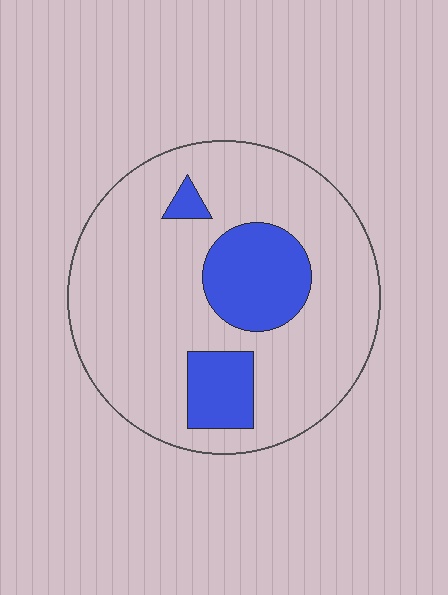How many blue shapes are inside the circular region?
3.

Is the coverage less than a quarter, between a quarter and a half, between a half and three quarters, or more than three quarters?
Less than a quarter.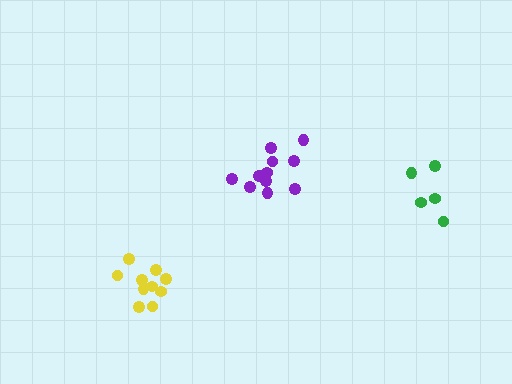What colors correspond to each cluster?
The clusters are colored: green, yellow, purple.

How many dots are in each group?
Group 1: 5 dots, Group 2: 10 dots, Group 3: 11 dots (26 total).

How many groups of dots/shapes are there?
There are 3 groups.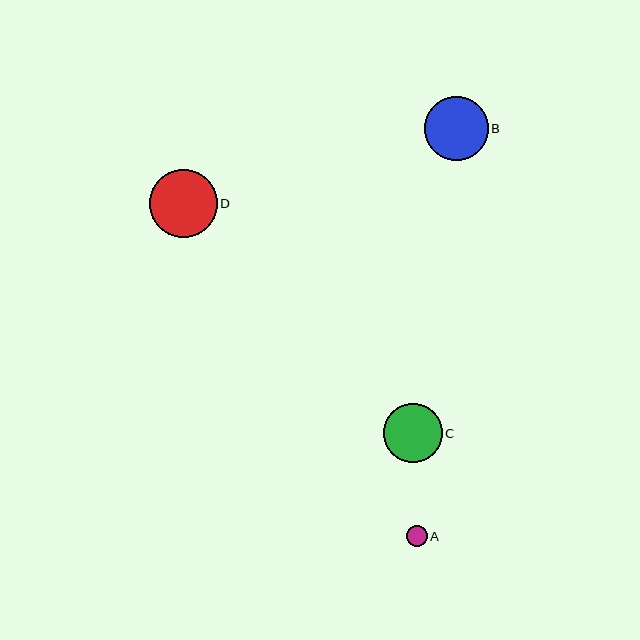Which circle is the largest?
Circle D is the largest with a size of approximately 67 pixels.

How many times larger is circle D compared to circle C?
Circle D is approximately 1.1 times the size of circle C.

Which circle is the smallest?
Circle A is the smallest with a size of approximately 21 pixels.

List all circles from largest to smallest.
From largest to smallest: D, B, C, A.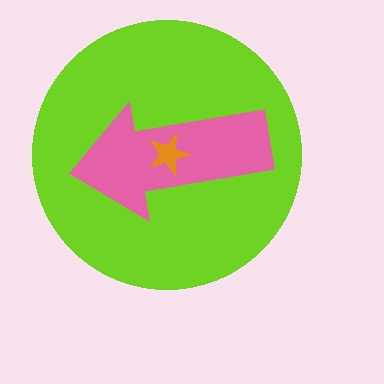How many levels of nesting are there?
3.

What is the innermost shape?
The orange star.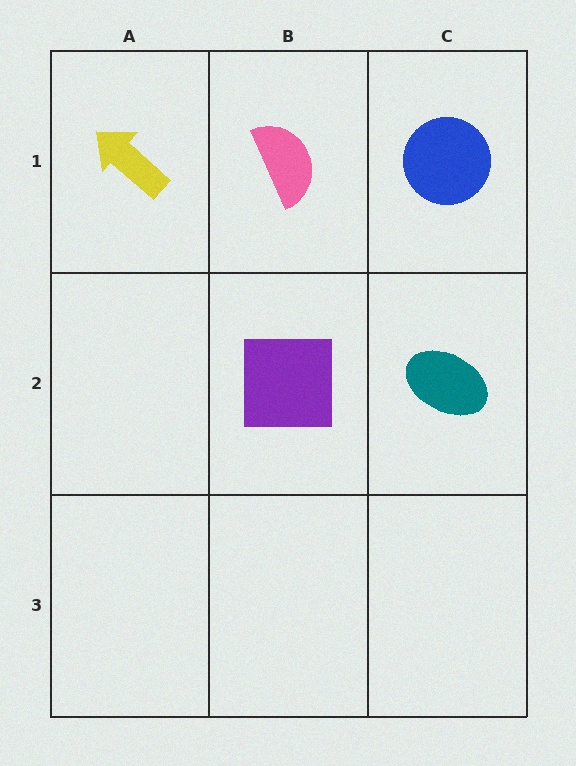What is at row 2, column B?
A purple square.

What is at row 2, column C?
A teal ellipse.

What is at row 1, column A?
A yellow arrow.